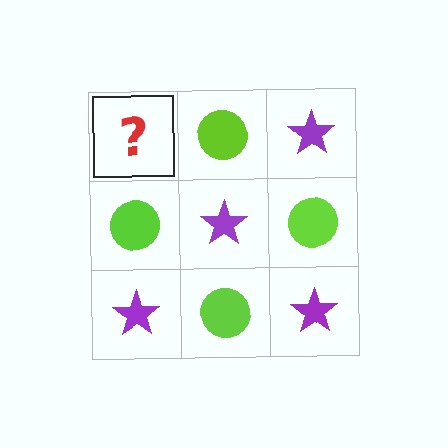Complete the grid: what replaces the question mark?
The question mark should be replaced with a purple star.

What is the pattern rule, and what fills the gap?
The rule is that it alternates purple star and lime circle in a checkerboard pattern. The gap should be filled with a purple star.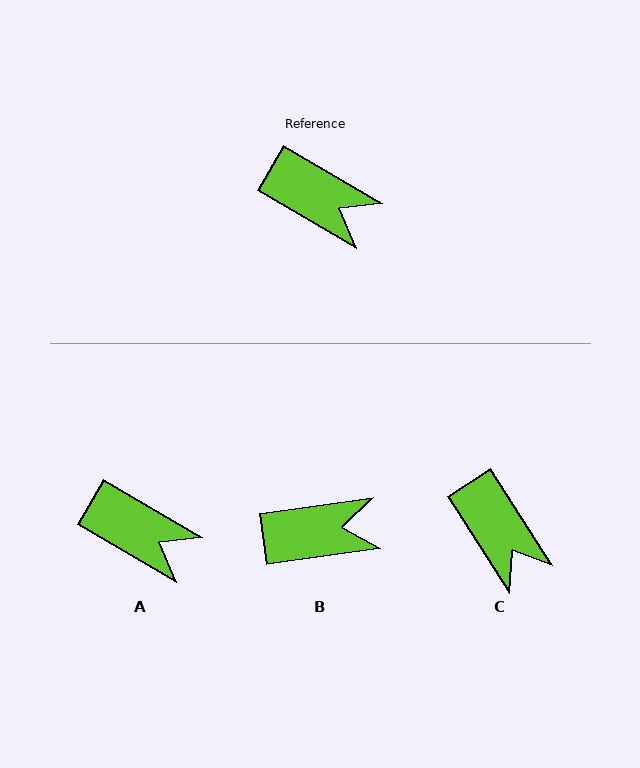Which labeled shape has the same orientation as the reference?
A.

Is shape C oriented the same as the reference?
No, it is off by about 27 degrees.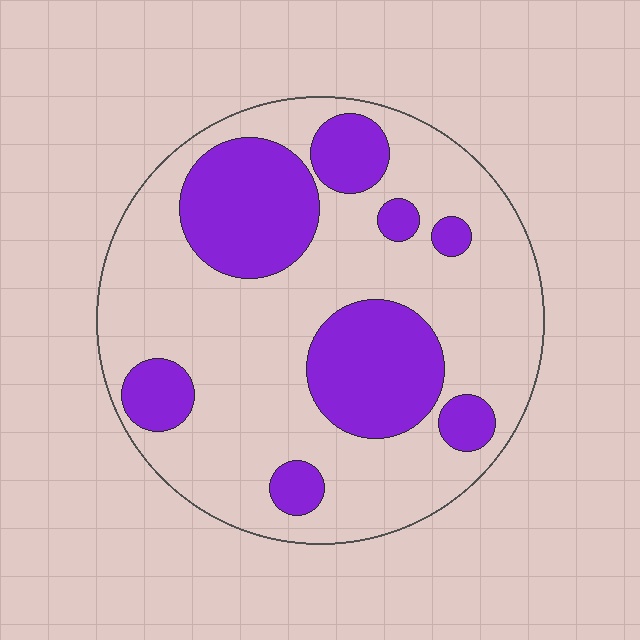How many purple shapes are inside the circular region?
8.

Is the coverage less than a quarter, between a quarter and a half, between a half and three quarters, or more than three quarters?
Between a quarter and a half.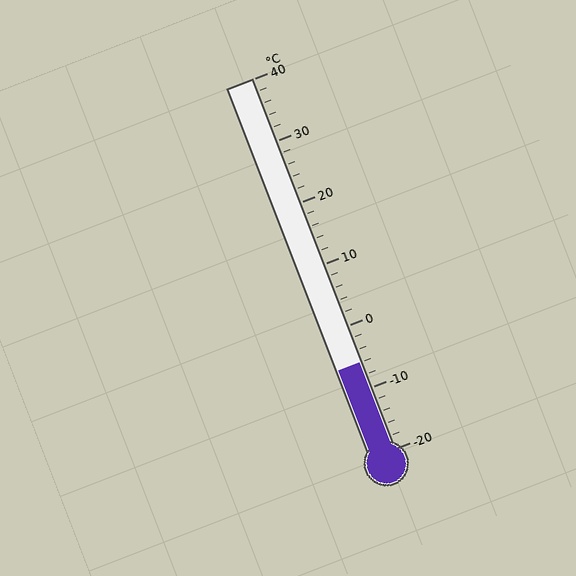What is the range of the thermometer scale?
The thermometer scale ranges from -20°C to 40°C.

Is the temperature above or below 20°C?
The temperature is below 20°C.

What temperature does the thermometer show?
The thermometer shows approximately -6°C.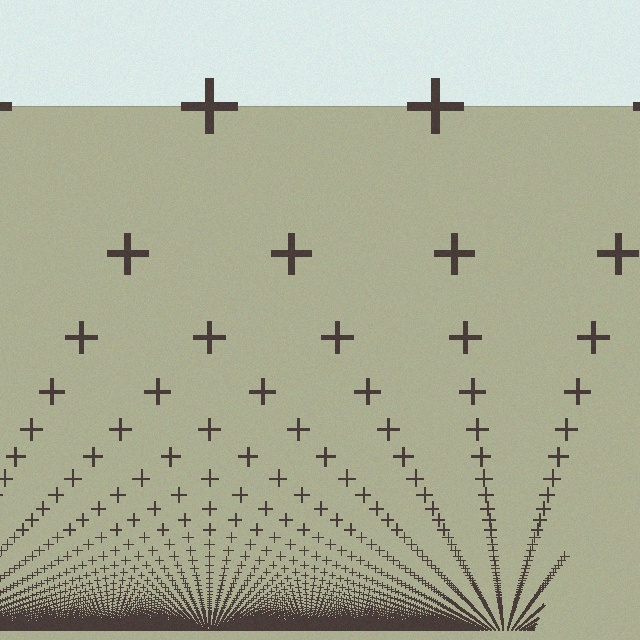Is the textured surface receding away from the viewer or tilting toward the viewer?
The surface appears to tilt toward the viewer. Texture elements get larger and sparser toward the top.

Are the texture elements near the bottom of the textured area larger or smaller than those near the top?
Smaller. The gradient is inverted — elements near the bottom are smaller and denser.